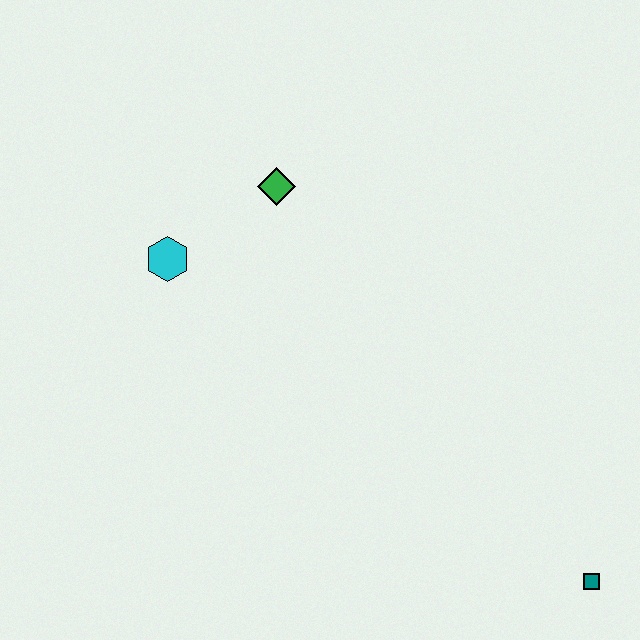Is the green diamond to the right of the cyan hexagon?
Yes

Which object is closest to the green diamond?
The cyan hexagon is closest to the green diamond.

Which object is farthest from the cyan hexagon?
The teal square is farthest from the cyan hexagon.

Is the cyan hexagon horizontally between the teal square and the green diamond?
No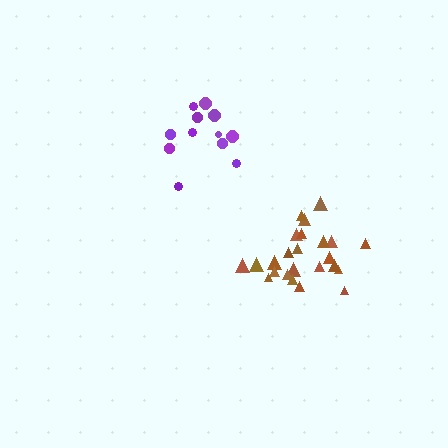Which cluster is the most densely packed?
Brown.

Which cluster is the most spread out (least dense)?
Purple.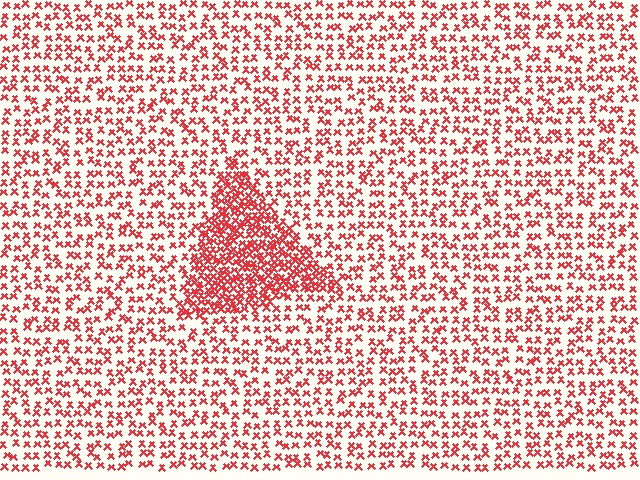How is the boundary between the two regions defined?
The boundary is defined by a change in element density (approximately 2.4x ratio). All elements are the same color, size, and shape.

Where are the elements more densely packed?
The elements are more densely packed inside the triangle boundary.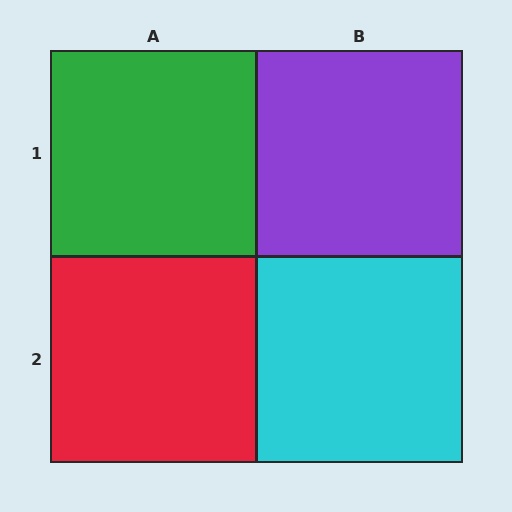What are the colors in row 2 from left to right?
Red, cyan.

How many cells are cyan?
1 cell is cyan.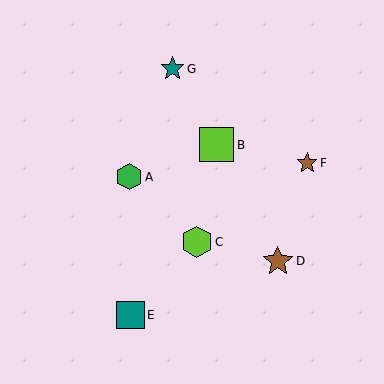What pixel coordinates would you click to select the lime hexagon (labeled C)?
Click at (197, 242) to select the lime hexagon C.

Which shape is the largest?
The lime square (labeled B) is the largest.